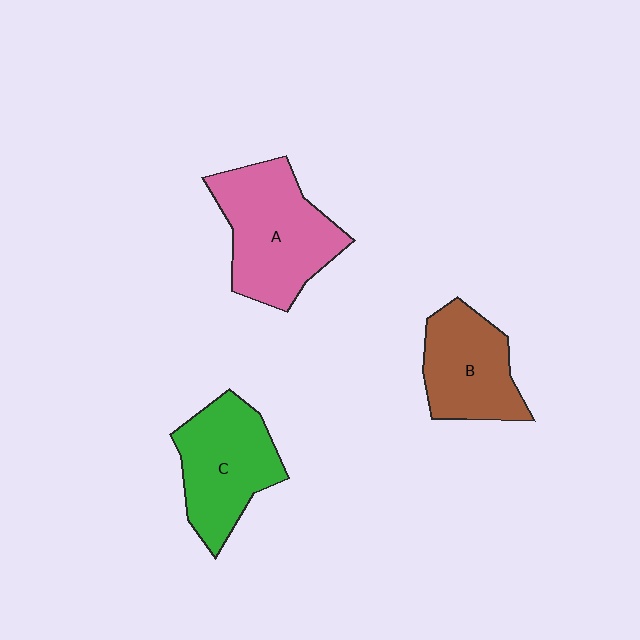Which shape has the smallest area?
Shape B (brown).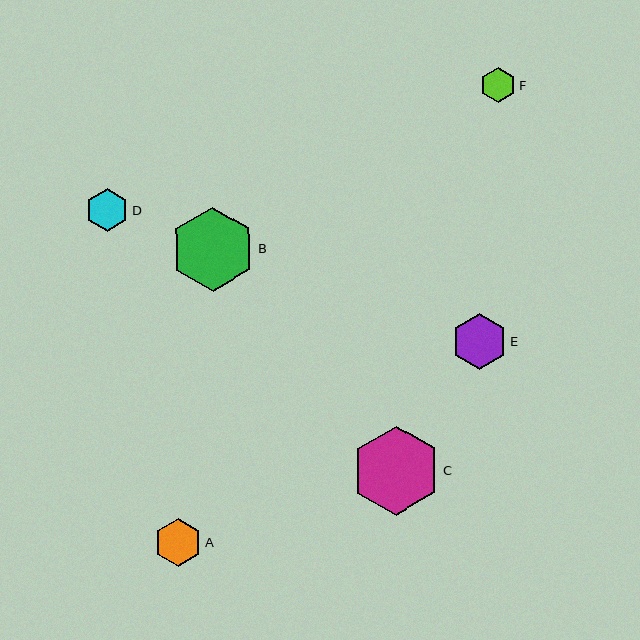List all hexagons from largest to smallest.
From largest to smallest: C, B, E, A, D, F.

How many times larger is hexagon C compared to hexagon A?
Hexagon C is approximately 1.9 times the size of hexagon A.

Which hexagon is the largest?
Hexagon C is the largest with a size of approximately 88 pixels.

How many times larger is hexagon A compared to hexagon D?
Hexagon A is approximately 1.1 times the size of hexagon D.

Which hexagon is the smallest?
Hexagon F is the smallest with a size of approximately 35 pixels.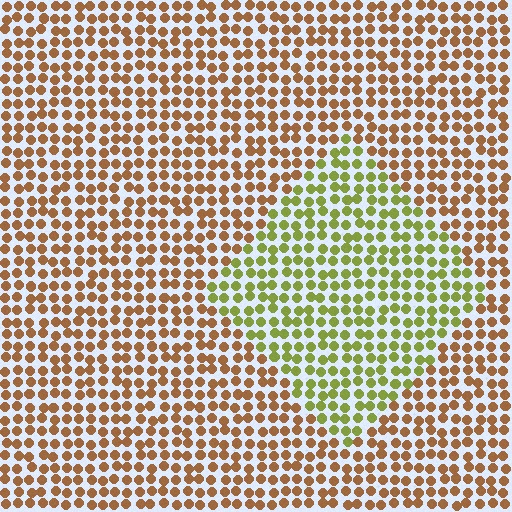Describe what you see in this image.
The image is filled with small brown elements in a uniform arrangement. A diamond-shaped region is visible where the elements are tinted to a slightly different hue, forming a subtle color boundary.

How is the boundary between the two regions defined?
The boundary is defined purely by a slight shift in hue (about 51 degrees). Spacing, size, and orientation are identical on both sides.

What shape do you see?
I see a diamond.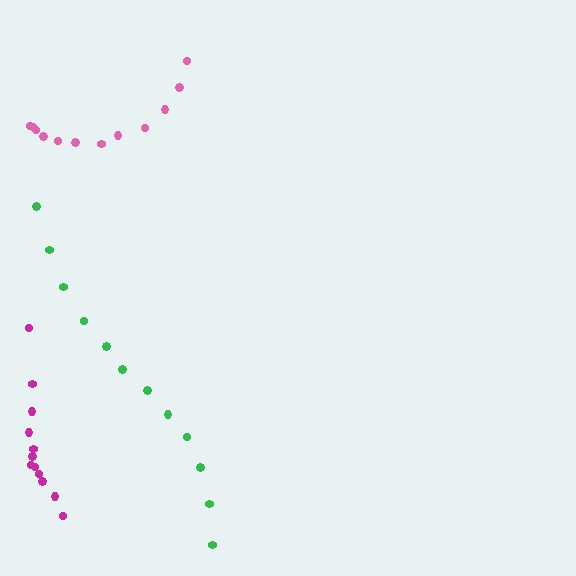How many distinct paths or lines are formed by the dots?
There are 3 distinct paths.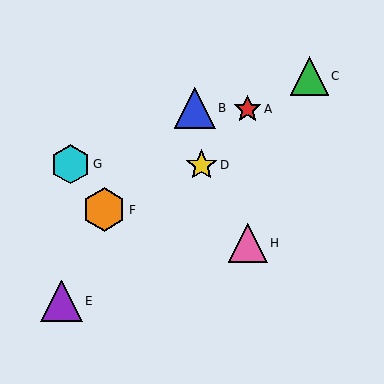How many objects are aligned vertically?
2 objects (A, H) are aligned vertically.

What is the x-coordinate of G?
Object G is at x≈71.